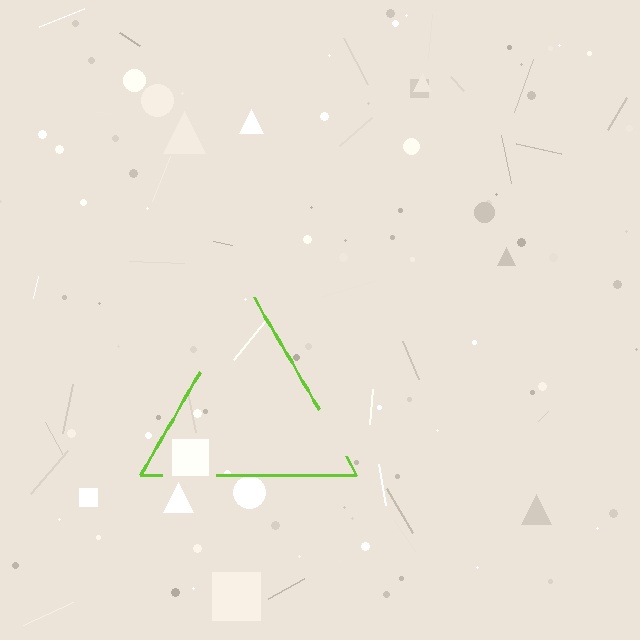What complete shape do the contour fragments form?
The contour fragments form a triangle.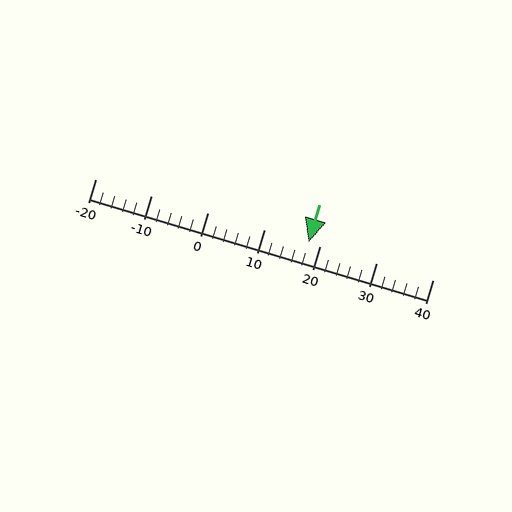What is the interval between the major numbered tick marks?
The major tick marks are spaced 10 units apart.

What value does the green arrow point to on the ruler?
The green arrow points to approximately 18.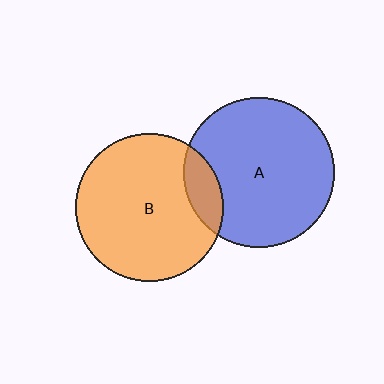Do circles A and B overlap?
Yes.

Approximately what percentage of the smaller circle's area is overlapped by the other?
Approximately 15%.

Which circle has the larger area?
Circle A (blue).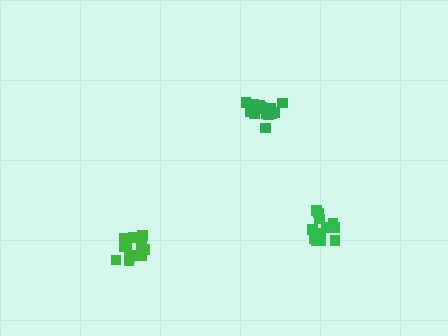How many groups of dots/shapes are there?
There are 3 groups.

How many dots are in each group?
Group 1: 15 dots, Group 2: 13 dots, Group 3: 15 dots (43 total).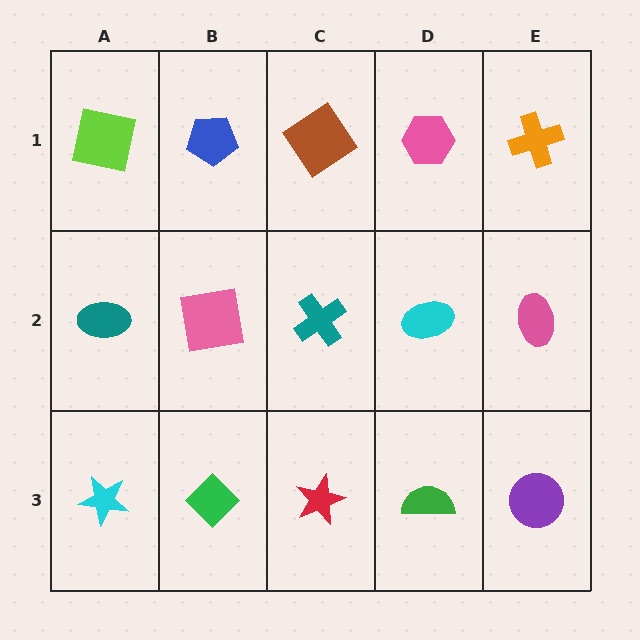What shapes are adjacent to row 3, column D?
A cyan ellipse (row 2, column D), a red star (row 3, column C), a purple circle (row 3, column E).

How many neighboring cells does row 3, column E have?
2.